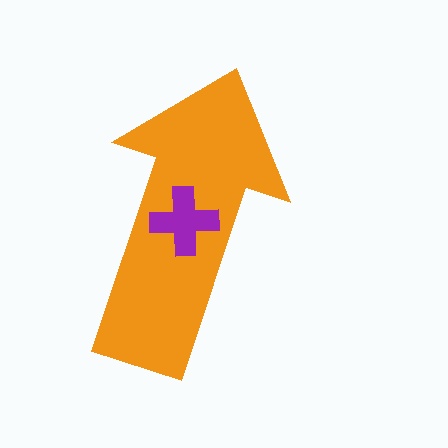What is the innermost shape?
The purple cross.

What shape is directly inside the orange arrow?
The purple cross.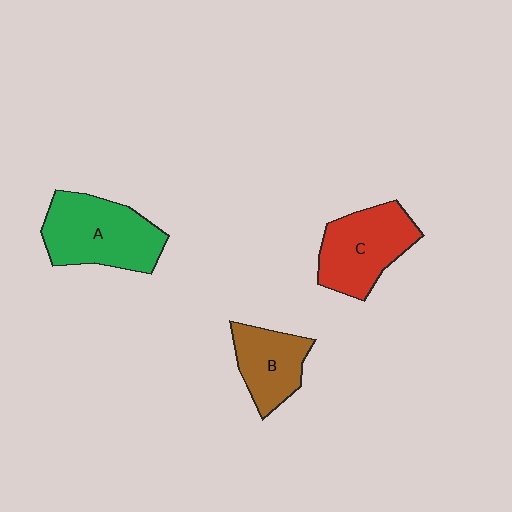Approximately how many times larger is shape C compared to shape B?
Approximately 1.3 times.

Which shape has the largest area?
Shape A (green).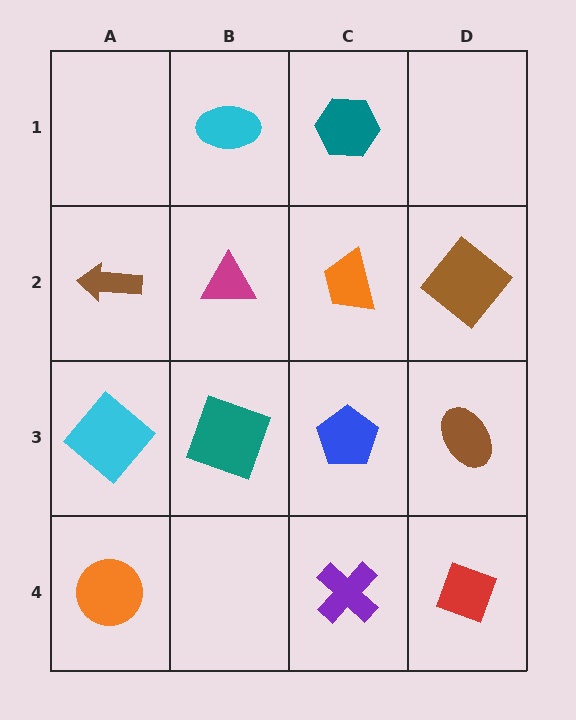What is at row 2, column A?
A brown arrow.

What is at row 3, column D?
A brown ellipse.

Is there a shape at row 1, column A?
No, that cell is empty.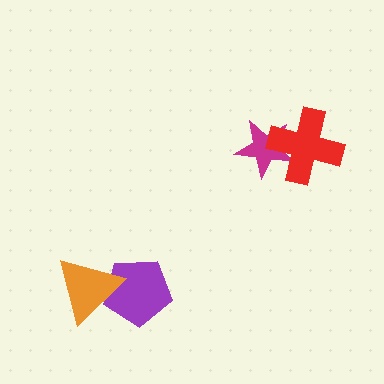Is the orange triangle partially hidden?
No, no other shape covers it.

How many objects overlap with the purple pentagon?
1 object overlaps with the purple pentagon.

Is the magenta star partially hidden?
Yes, it is partially covered by another shape.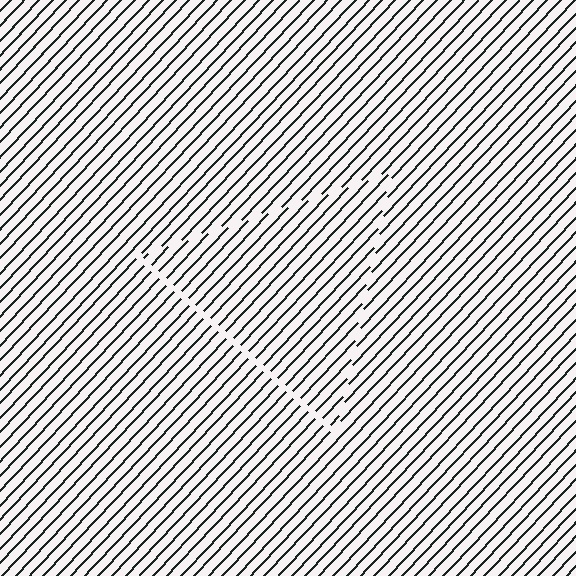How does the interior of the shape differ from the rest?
The interior of the shape contains the same grating, shifted by half a period — the contour is defined by the phase discontinuity where line-ends from the inner and outer gratings abut.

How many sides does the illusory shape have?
3 sides — the line-ends trace a triangle.